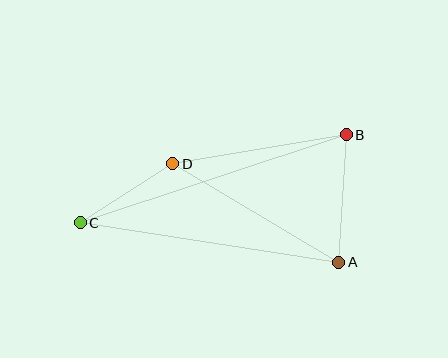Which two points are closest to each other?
Points C and D are closest to each other.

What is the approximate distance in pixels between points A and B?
The distance between A and B is approximately 128 pixels.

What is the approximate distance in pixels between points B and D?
The distance between B and D is approximately 176 pixels.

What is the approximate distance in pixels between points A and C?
The distance between A and C is approximately 262 pixels.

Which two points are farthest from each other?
Points B and C are farthest from each other.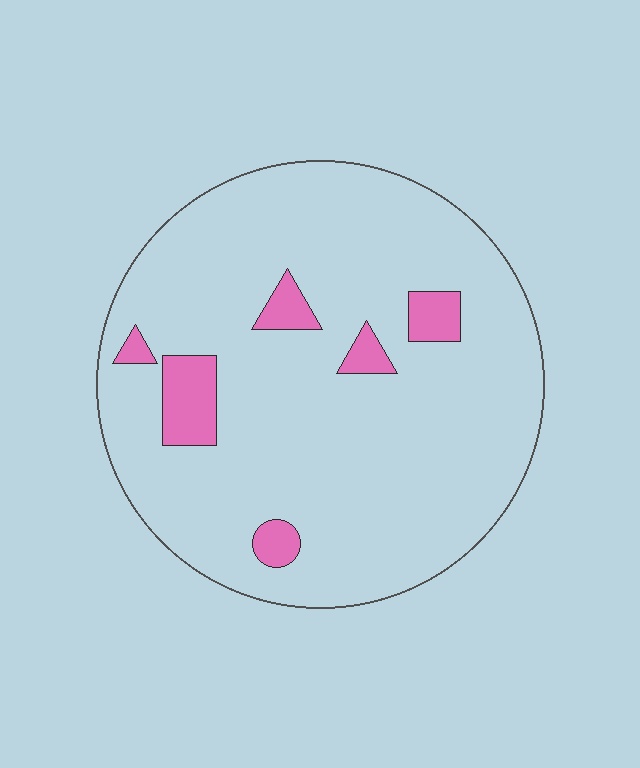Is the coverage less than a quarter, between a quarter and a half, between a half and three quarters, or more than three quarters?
Less than a quarter.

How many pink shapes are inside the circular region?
6.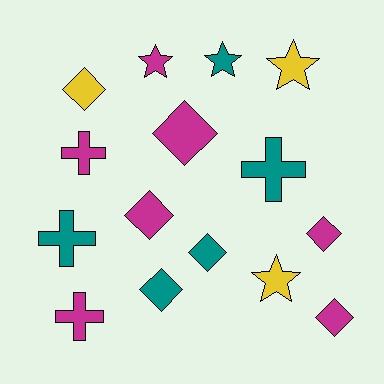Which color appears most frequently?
Magenta, with 7 objects.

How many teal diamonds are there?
There are 2 teal diamonds.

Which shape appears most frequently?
Diamond, with 7 objects.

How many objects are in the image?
There are 15 objects.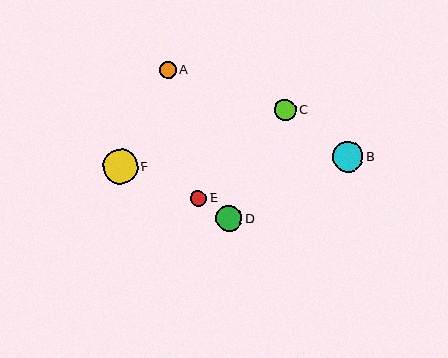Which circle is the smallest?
Circle E is the smallest with a size of approximately 16 pixels.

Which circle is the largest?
Circle F is the largest with a size of approximately 35 pixels.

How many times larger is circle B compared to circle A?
Circle B is approximately 1.8 times the size of circle A.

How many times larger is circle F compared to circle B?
Circle F is approximately 1.1 times the size of circle B.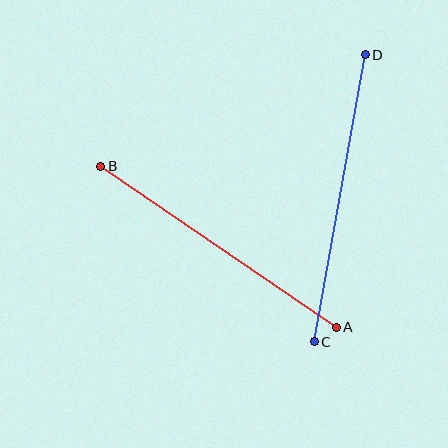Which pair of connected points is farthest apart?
Points C and D are farthest apart.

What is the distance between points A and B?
The distance is approximately 285 pixels.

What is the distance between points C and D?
The distance is approximately 292 pixels.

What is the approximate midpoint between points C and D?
The midpoint is at approximately (340, 198) pixels.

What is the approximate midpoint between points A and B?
The midpoint is at approximately (219, 247) pixels.